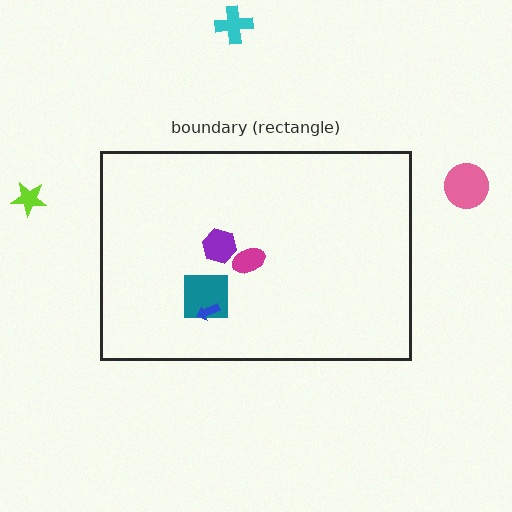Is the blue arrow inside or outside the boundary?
Inside.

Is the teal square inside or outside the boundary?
Inside.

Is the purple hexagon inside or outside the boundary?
Inside.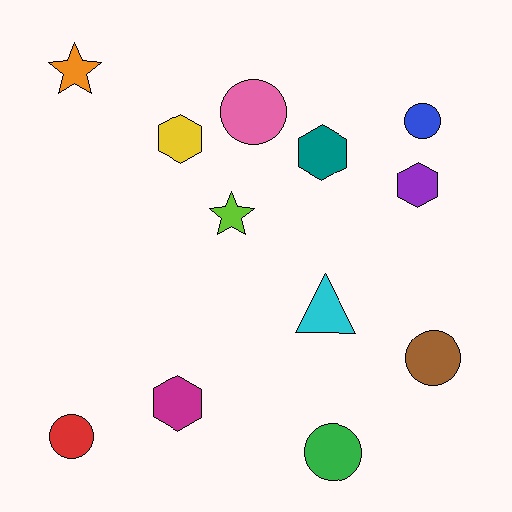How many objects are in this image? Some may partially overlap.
There are 12 objects.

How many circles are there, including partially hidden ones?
There are 5 circles.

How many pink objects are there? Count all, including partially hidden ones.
There is 1 pink object.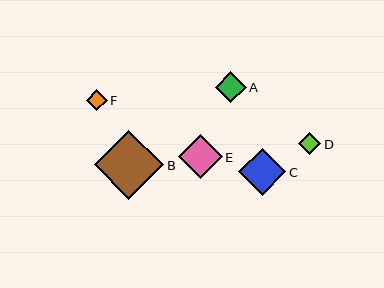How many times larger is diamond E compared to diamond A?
Diamond E is approximately 1.4 times the size of diamond A.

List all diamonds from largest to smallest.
From largest to smallest: B, C, E, A, D, F.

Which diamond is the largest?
Diamond B is the largest with a size of approximately 69 pixels.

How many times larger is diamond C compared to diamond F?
Diamond C is approximately 2.2 times the size of diamond F.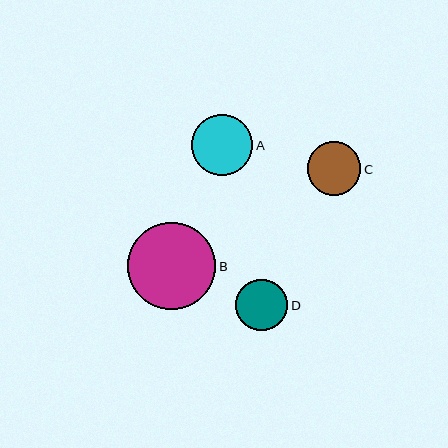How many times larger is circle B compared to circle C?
Circle B is approximately 1.7 times the size of circle C.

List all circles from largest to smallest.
From largest to smallest: B, A, C, D.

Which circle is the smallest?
Circle D is the smallest with a size of approximately 52 pixels.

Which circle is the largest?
Circle B is the largest with a size of approximately 88 pixels.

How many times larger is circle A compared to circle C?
Circle A is approximately 1.2 times the size of circle C.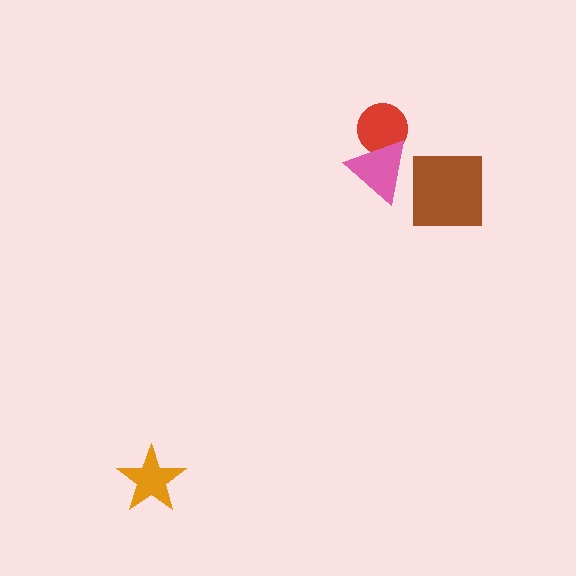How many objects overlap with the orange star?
0 objects overlap with the orange star.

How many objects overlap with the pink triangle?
1 object overlaps with the pink triangle.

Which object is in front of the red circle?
The pink triangle is in front of the red circle.